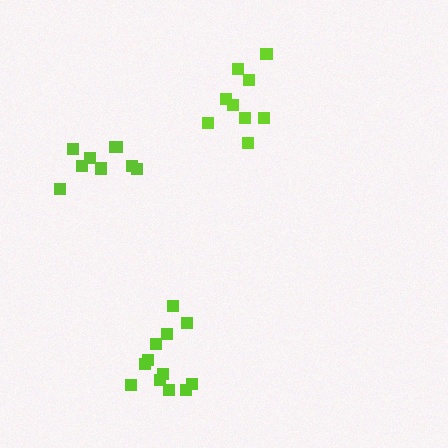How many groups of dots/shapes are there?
There are 3 groups.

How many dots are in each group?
Group 1: 9 dots, Group 2: 9 dots, Group 3: 12 dots (30 total).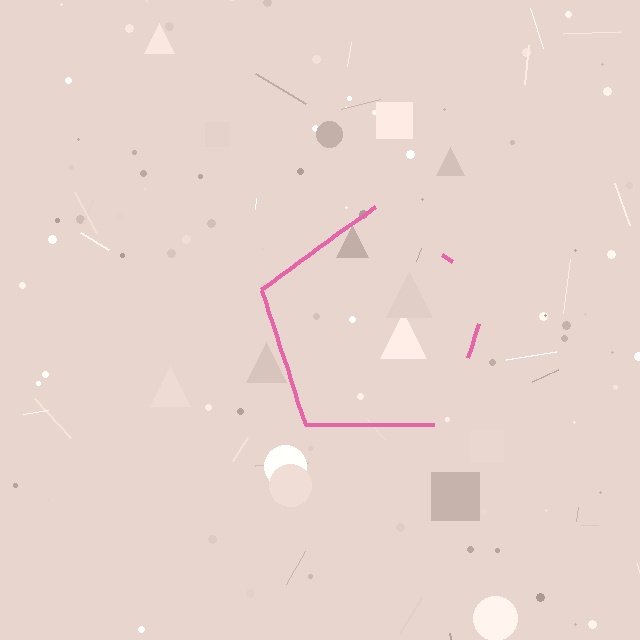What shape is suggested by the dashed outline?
The dashed outline suggests a pentagon.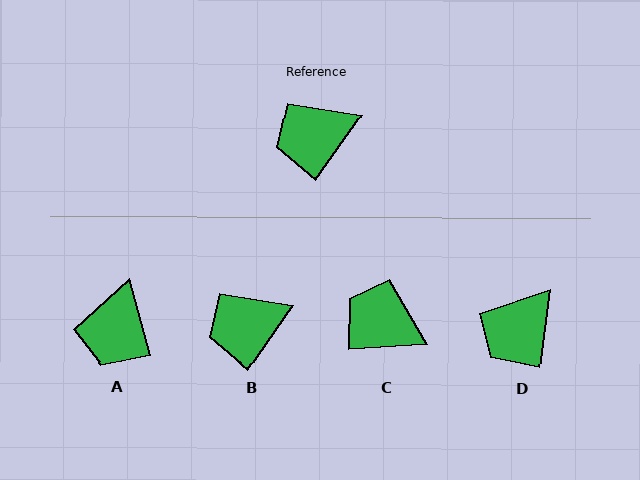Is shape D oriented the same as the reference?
No, it is off by about 28 degrees.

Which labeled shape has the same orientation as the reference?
B.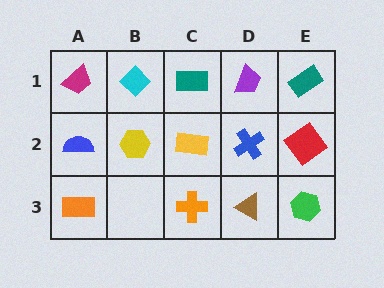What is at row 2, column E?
A red diamond.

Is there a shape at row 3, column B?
No, that cell is empty.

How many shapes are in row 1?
5 shapes.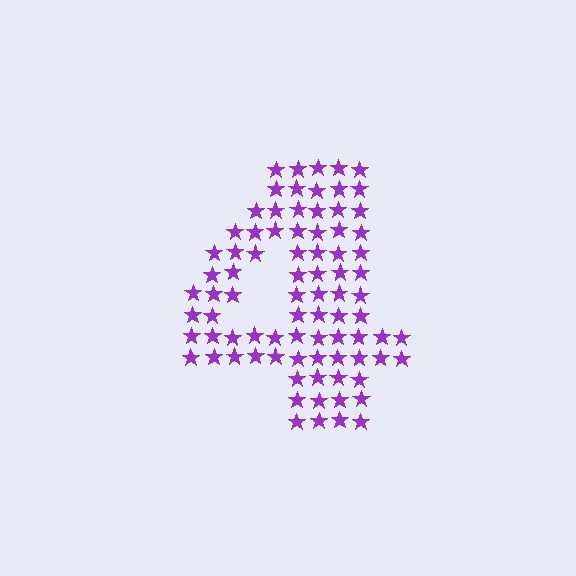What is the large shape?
The large shape is the digit 4.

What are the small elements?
The small elements are stars.